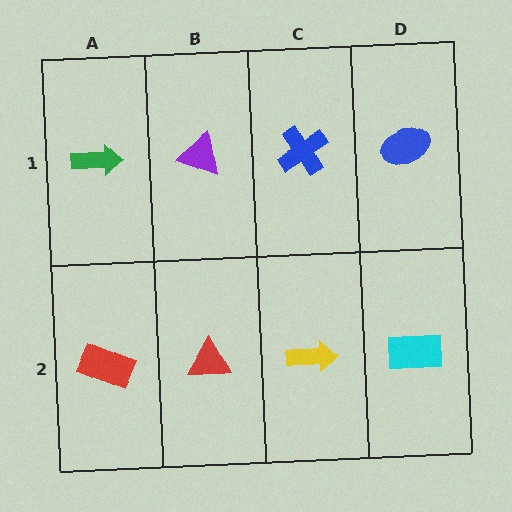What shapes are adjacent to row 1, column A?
A red rectangle (row 2, column A), a purple triangle (row 1, column B).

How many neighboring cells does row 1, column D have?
2.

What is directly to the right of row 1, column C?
A blue ellipse.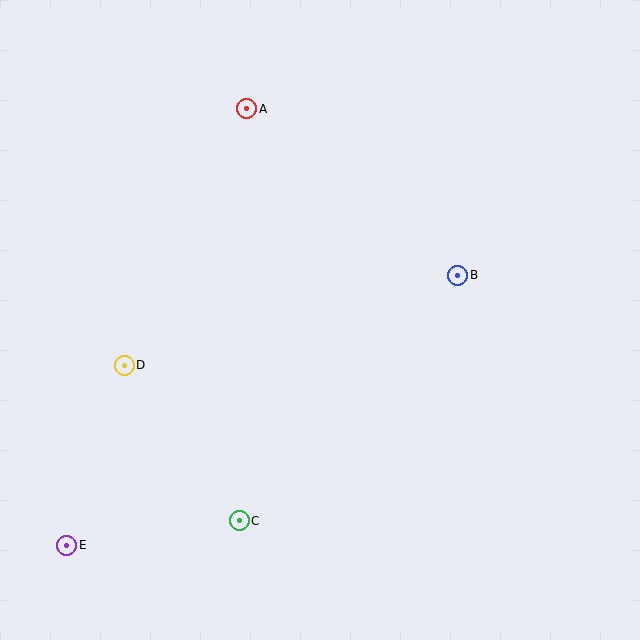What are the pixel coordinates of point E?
Point E is at (67, 545).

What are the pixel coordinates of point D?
Point D is at (124, 365).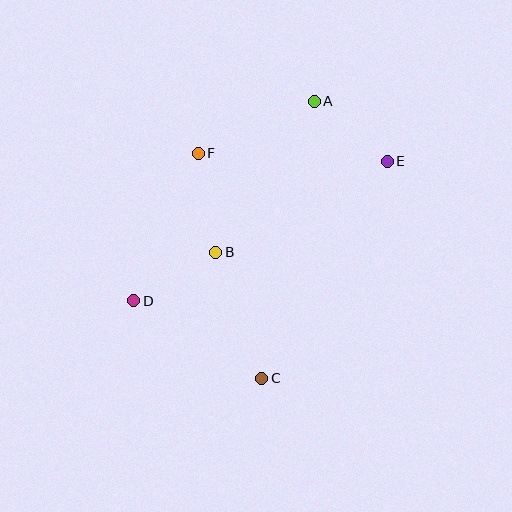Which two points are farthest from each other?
Points D and E are farthest from each other.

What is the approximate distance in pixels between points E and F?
The distance between E and F is approximately 189 pixels.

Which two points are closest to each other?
Points A and E are closest to each other.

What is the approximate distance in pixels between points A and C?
The distance between A and C is approximately 282 pixels.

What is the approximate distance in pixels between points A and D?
The distance between A and D is approximately 269 pixels.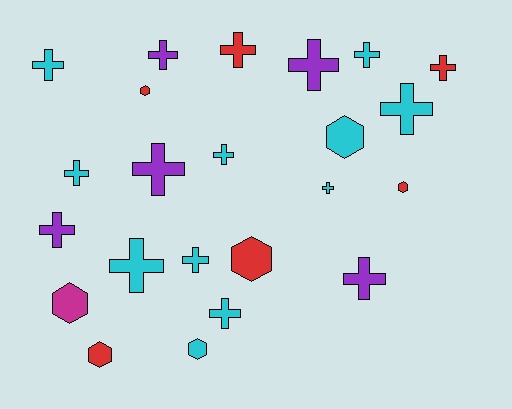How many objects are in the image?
There are 23 objects.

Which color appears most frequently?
Cyan, with 11 objects.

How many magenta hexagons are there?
There is 1 magenta hexagon.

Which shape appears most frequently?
Cross, with 16 objects.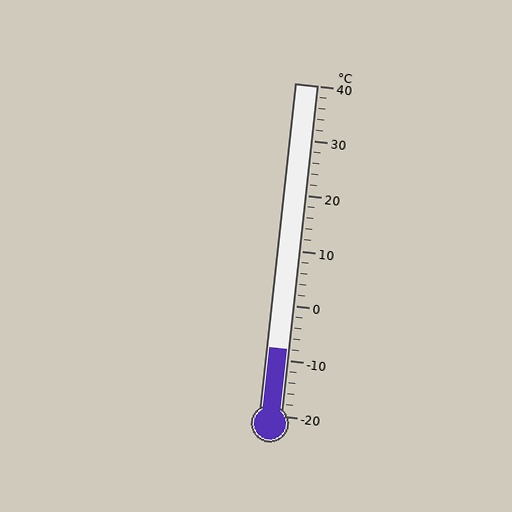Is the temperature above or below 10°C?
The temperature is below 10°C.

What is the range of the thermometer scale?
The thermometer scale ranges from -20°C to 40°C.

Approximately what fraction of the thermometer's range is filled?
The thermometer is filled to approximately 20% of its range.